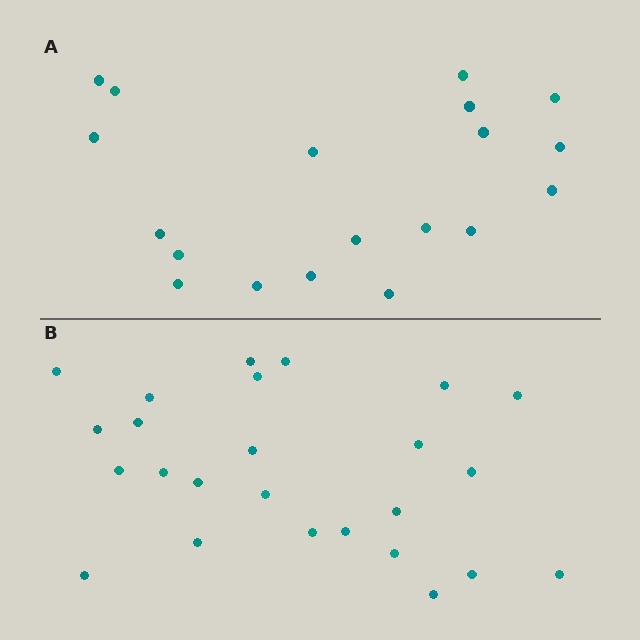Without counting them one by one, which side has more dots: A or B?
Region B (the bottom region) has more dots.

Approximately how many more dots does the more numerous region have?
Region B has about 6 more dots than region A.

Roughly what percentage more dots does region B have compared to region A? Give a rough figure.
About 30% more.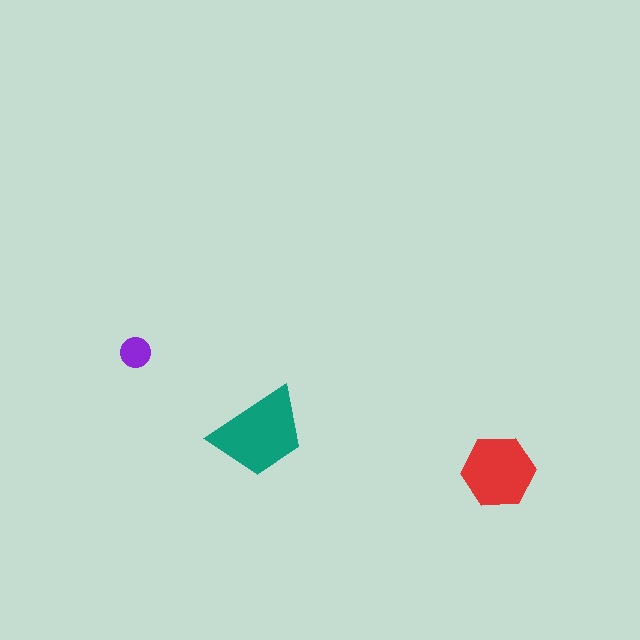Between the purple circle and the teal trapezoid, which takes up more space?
The teal trapezoid.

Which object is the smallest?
The purple circle.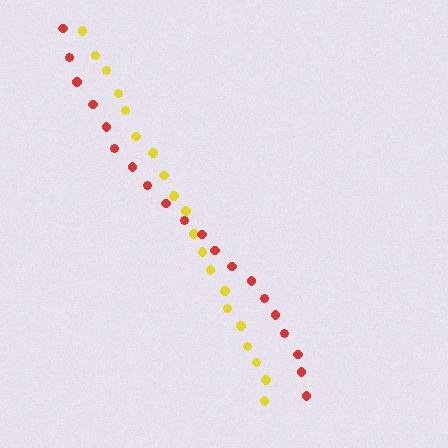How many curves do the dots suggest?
There are 2 distinct paths.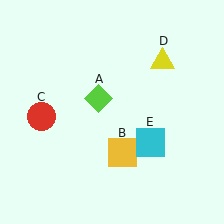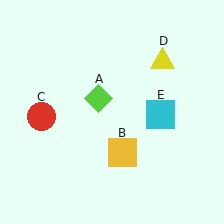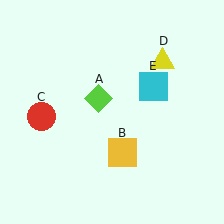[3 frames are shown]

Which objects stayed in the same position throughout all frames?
Lime diamond (object A) and yellow square (object B) and red circle (object C) and yellow triangle (object D) remained stationary.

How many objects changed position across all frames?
1 object changed position: cyan square (object E).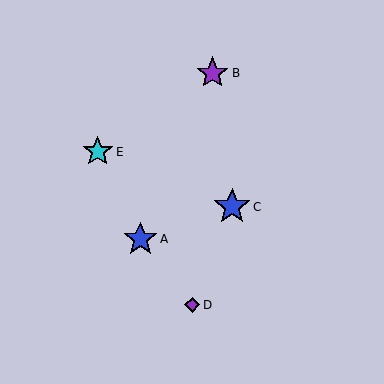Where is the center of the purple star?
The center of the purple star is at (213, 73).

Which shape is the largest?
The blue star (labeled C) is the largest.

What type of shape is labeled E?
Shape E is a cyan star.